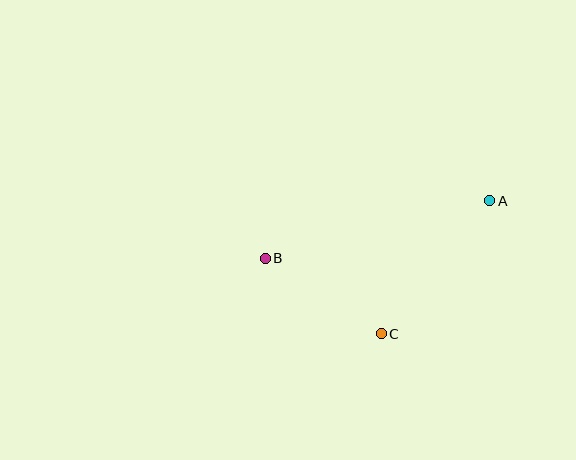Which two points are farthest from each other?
Points A and B are farthest from each other.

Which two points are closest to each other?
Points B and C are closest to each other.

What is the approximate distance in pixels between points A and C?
The distance between A and C is approximately 172 pixels.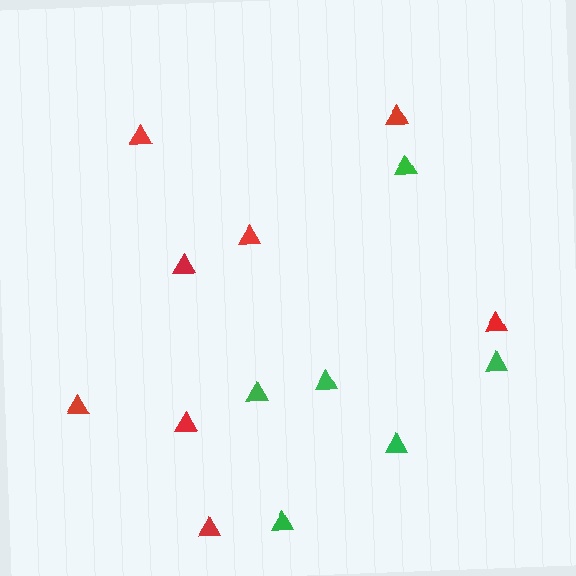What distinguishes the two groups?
There are 2 groups: one group of red triangles (8) and one group of green triangles (6).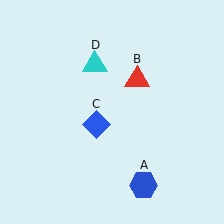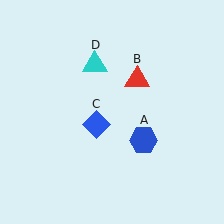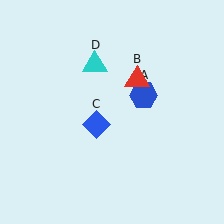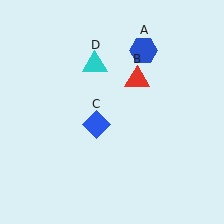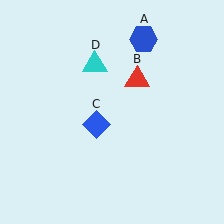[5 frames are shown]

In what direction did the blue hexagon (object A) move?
The blue hexagon (object A) moved up.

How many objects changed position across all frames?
1 object changed position: blue hexagon (object A).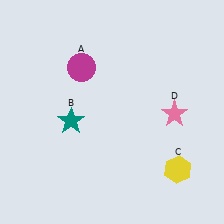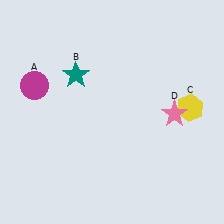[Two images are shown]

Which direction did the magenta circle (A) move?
The magenta circle (A) moved left.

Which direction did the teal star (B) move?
The teal star (B) moved up.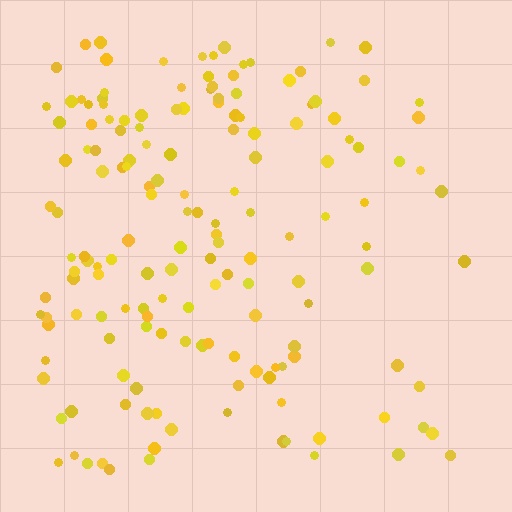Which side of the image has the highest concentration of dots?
The left.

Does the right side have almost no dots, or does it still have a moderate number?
Still a moderate number, just noticeably fewer than the left.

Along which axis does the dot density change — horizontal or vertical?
Horizontal.